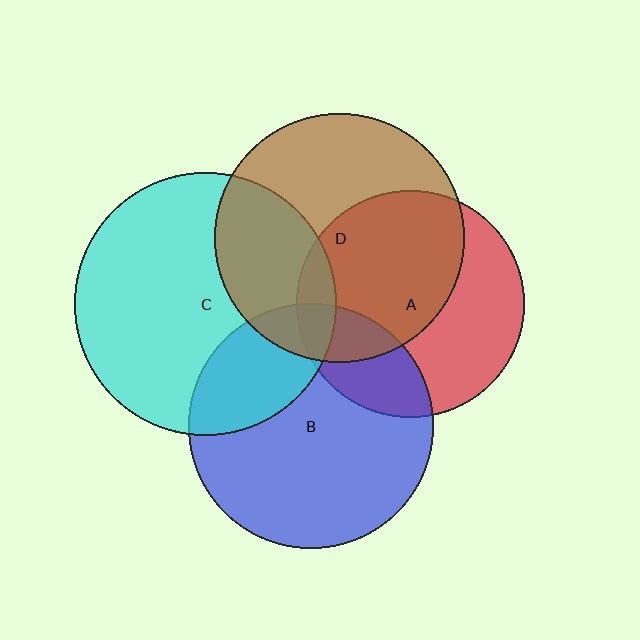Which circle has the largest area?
Circle C (cyan).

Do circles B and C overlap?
Yes.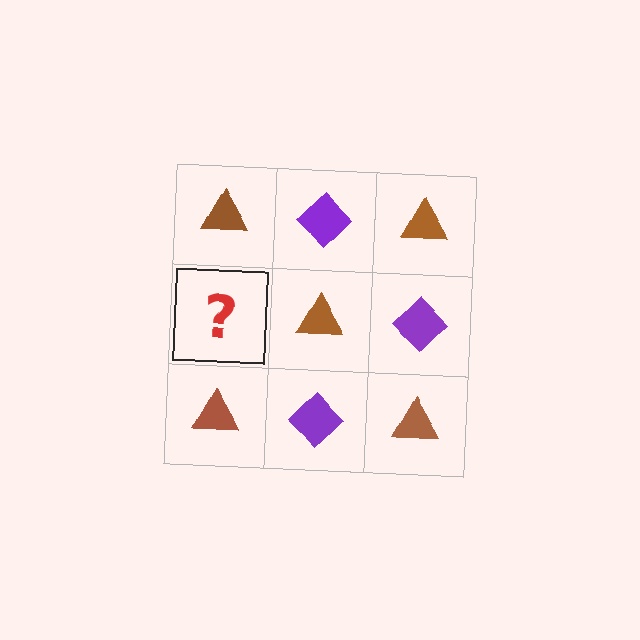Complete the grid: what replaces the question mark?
The question mark should be replaced with a purple diamond.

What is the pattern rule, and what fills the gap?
The rule is that it alternates brown triangle and purple diamond in a checkerboard pattern. The gap should be filled with a purple diamond.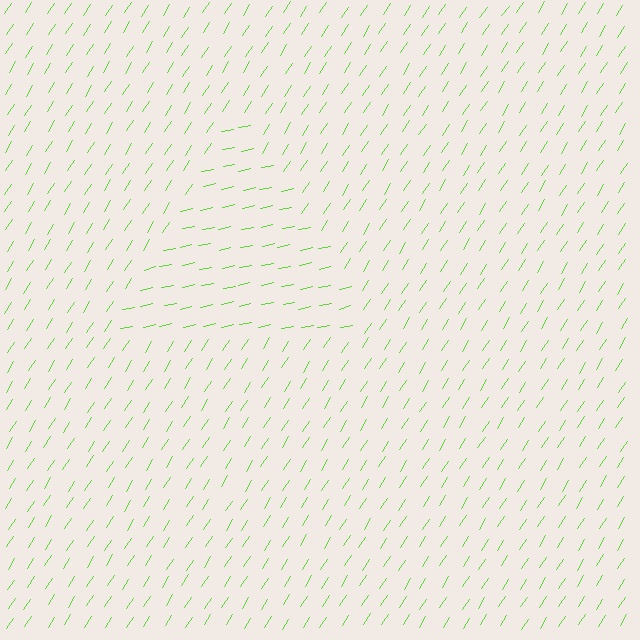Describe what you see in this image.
The image is filled with small lime line segments. A triangle region in the image has lines oriented differently from the surrounding lines, creating a visible texture boundary.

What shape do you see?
I see a triangle.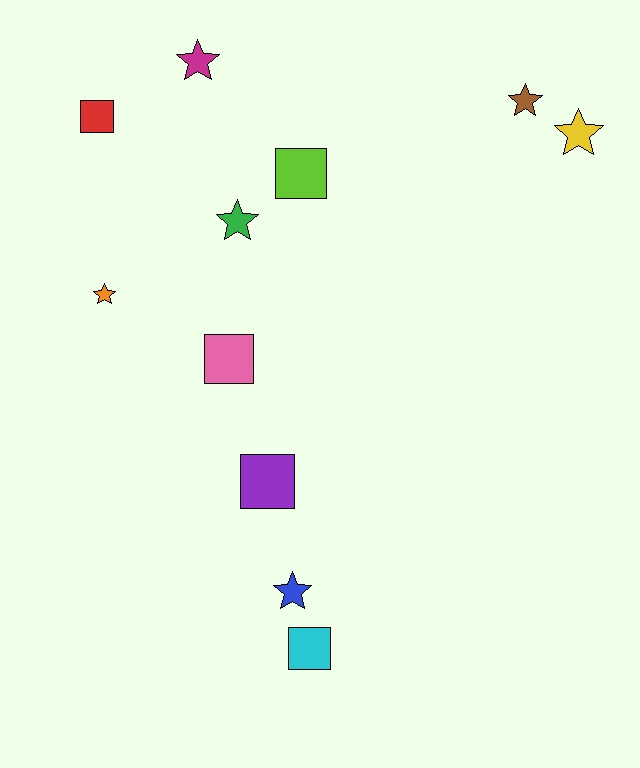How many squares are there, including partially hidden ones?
There are 5 squares.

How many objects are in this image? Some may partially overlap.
There are 11 objects.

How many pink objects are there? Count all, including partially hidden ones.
There is 1 pink object.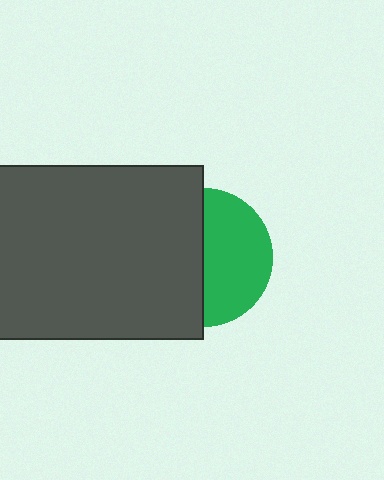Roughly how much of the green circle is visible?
About half of it is visible (roughly 50%).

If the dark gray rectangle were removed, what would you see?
You would see the complete green circle.